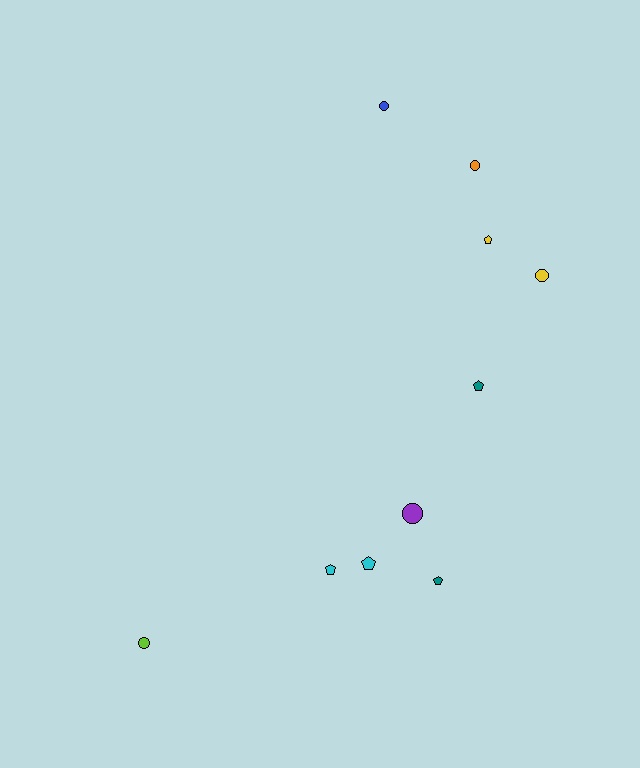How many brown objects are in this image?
There are no brown objects.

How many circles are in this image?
There are 5 circles.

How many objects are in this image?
There are 10 objects.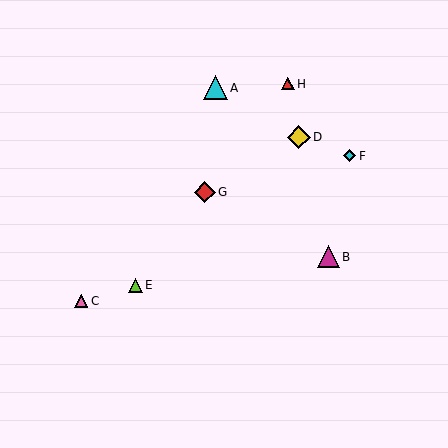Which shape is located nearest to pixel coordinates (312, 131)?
The yellow diamond (labeled D) at (299, 137) is nearest to that location.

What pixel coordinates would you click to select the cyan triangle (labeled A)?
Click at (215, 88) to select the cyan triangle A.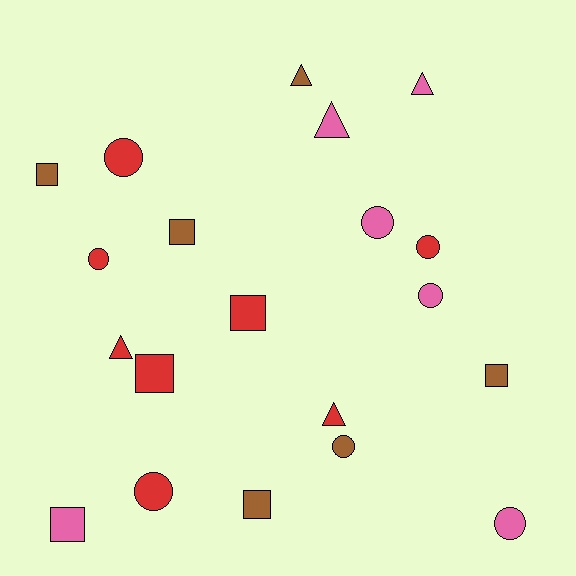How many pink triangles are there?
There are 2 pink triangles.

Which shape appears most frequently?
Circle, with 8 objects.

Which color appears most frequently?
Red, with 8 objects.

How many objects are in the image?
There are 20 objects.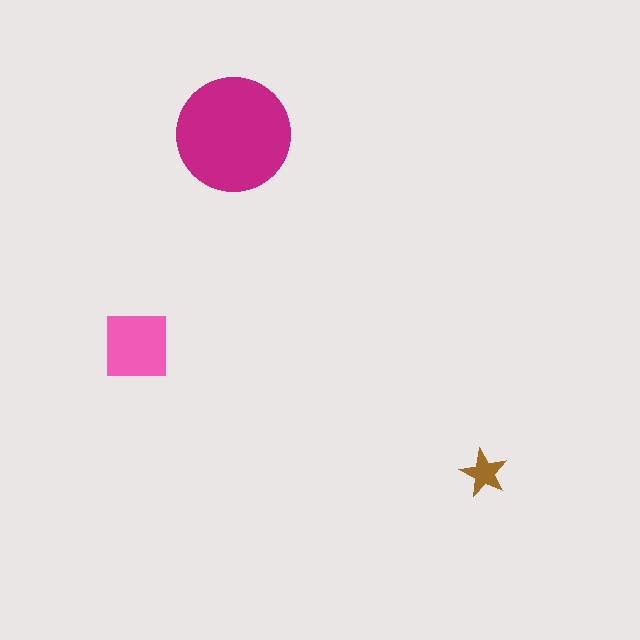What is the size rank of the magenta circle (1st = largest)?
1st.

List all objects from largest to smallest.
The magenta circle, the pink square, the brown star.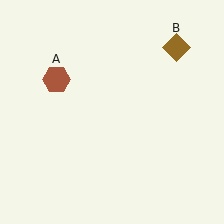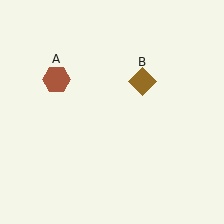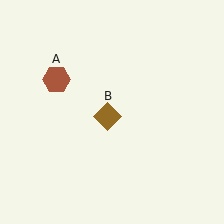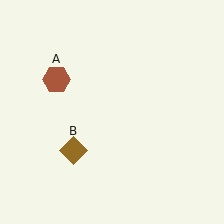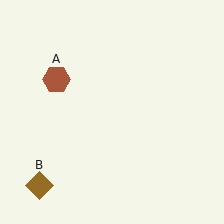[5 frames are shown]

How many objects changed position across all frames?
1 object changed position: brown diamond (object B).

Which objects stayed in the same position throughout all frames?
Brown hexagon (object A) remained stationary.